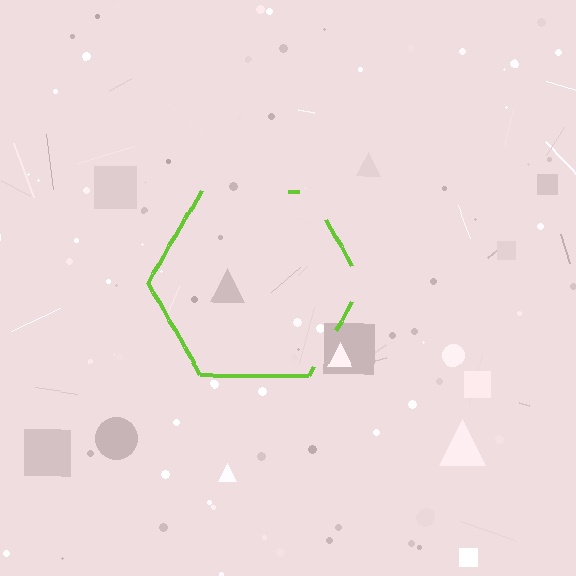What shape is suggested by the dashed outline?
The dashed outline suggests a hexagon.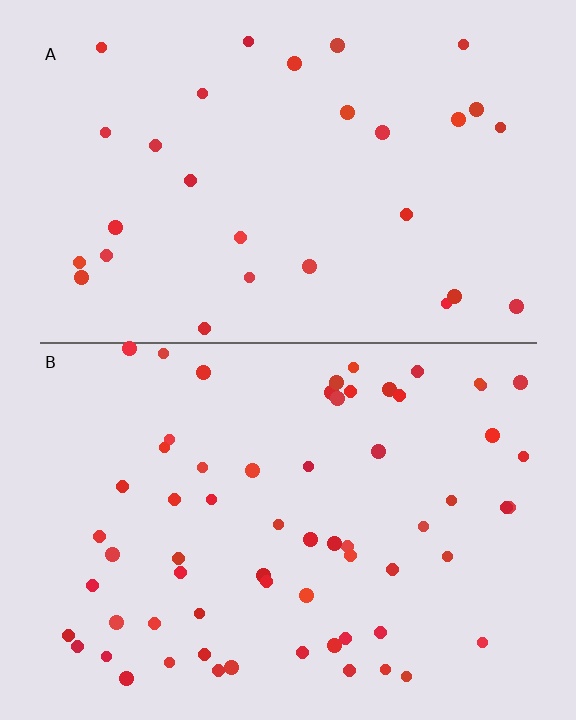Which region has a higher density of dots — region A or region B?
B (the bottom).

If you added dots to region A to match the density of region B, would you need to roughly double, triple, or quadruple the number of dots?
Approximately double.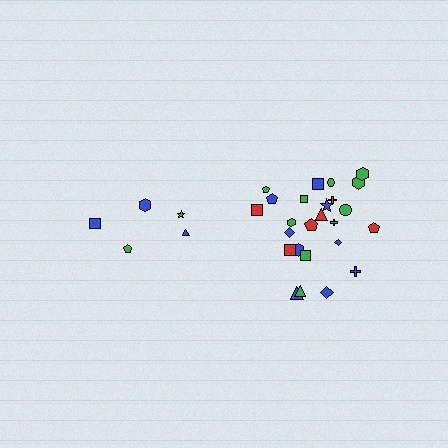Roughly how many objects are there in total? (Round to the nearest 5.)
Roughly 30 objects in total.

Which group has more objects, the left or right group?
The right group.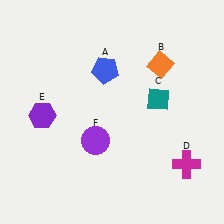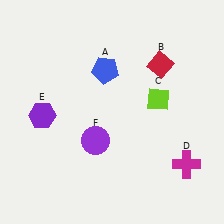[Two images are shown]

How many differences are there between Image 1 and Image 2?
There are 2 differences between the two images.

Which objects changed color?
B changed from orange to red. C changed from teal to lime.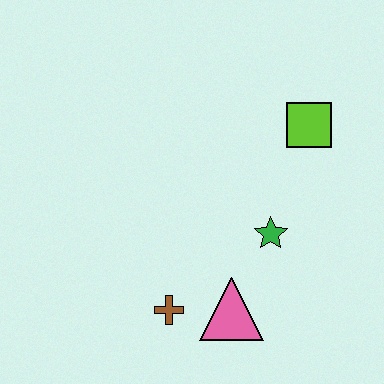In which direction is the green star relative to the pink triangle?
The green star is above the pink triangle.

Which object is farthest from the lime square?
The brown cross is farthest from the lime square.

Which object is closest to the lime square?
The green star is closest to the lime square.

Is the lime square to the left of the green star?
No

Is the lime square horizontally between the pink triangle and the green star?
No